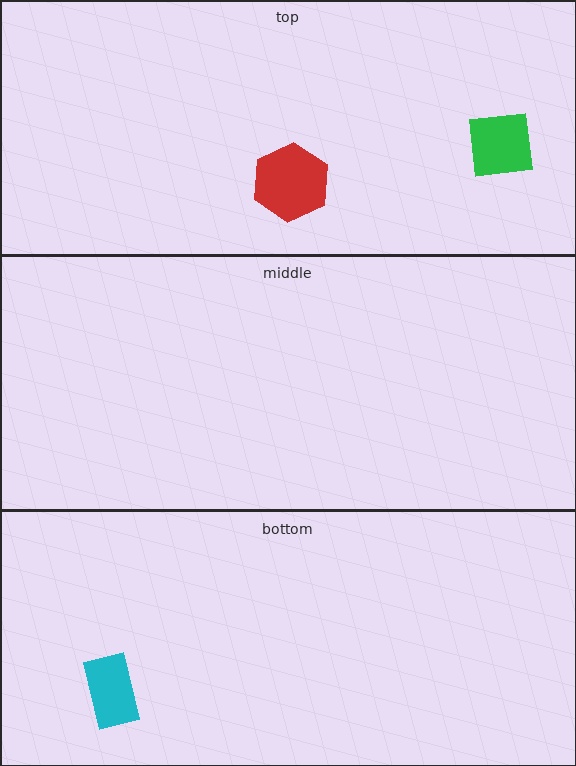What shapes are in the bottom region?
The cyan rectangle.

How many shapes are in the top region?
2.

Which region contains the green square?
The top region.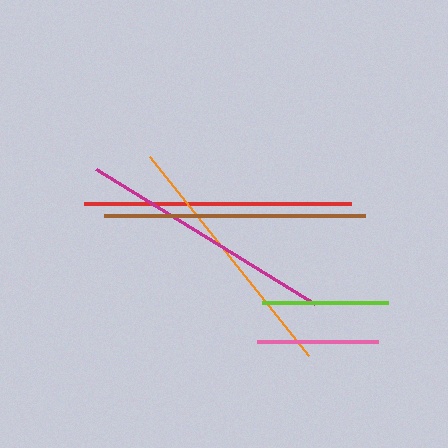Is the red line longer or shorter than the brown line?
The red line is longer than the brown line.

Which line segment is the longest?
The red line is the longest at approximately 267 pixels.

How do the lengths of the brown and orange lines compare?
The brown and orange lines are approximately the same length.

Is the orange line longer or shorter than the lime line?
The orange line is longer than the lime line.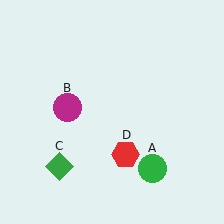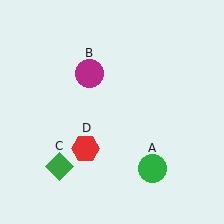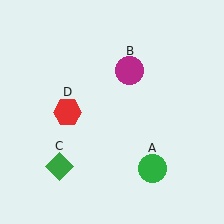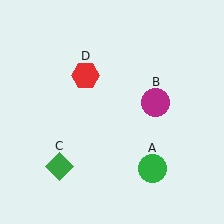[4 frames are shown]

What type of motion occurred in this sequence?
The magenta circle (object B), red hexagon (object D) rotated clockwise around the center of the scene.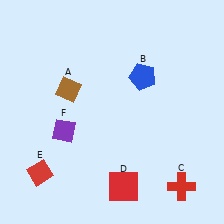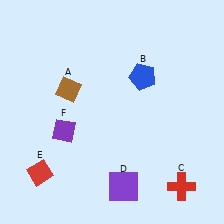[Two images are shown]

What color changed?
The square (D) changed from red in Image 1 to purple in Image 2.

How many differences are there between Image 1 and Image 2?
There is 1 difference between the two images.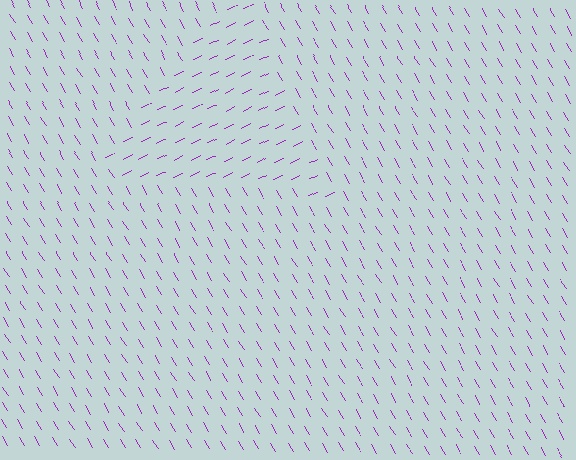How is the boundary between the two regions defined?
The boundary is defined purely by a change in line orientation (approximately 85 degrees difference). All lines are the same color and thickness.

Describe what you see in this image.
The image is filled with small purple line segments. A triangle region in the image has lines oriented differently from the surrounding lines, creating a visible texture boundary.